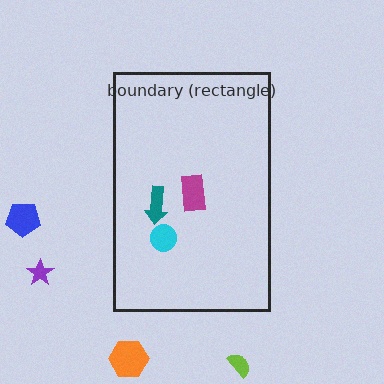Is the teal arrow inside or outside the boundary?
Inside.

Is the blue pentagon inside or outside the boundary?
Outside.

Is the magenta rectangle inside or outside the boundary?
Inside.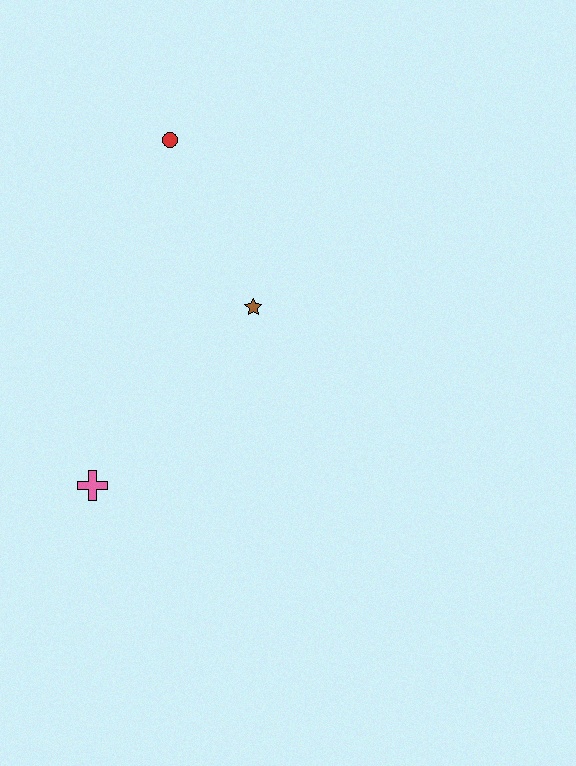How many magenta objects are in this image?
There are no magenta objects.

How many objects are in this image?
There are 3 objects.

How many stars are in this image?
There is 1 star.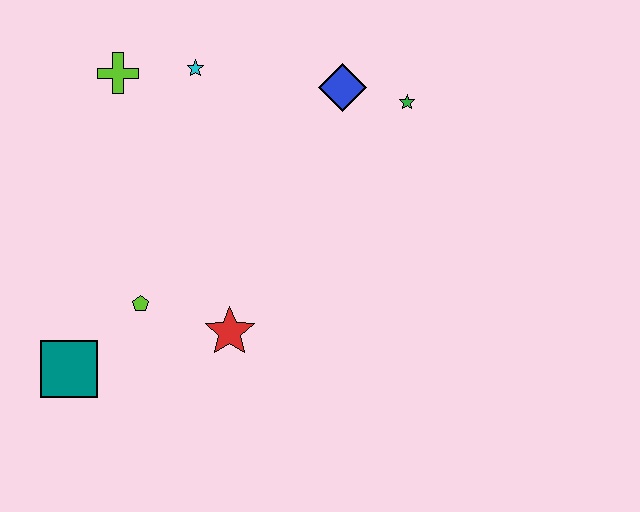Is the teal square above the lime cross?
No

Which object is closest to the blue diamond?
The green star is closest to the blue diamond.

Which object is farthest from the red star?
The green star is farthest from the red star.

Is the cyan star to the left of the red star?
Yes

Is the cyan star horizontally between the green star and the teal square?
Yes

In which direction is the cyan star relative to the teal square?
The cyan star is above the teal square.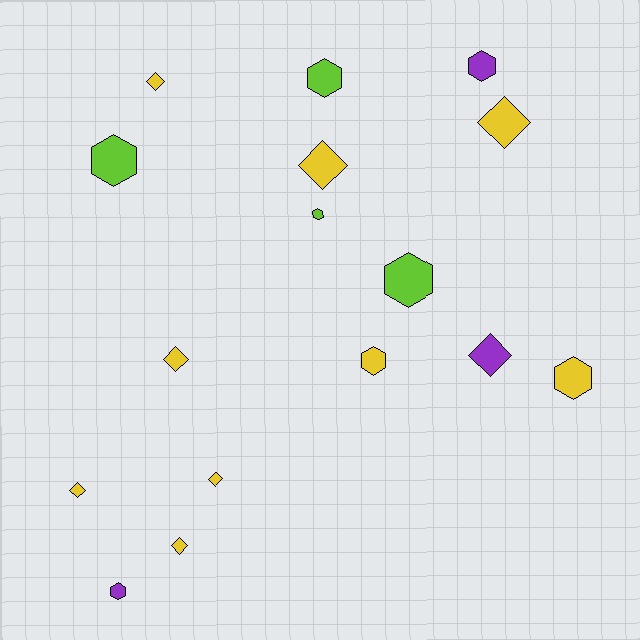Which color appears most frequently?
Yellow, with 9 objects.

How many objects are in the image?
There are 16 objects.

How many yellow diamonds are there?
There are 7 yellow diamonds.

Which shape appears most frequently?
Diamond, with 8 objects.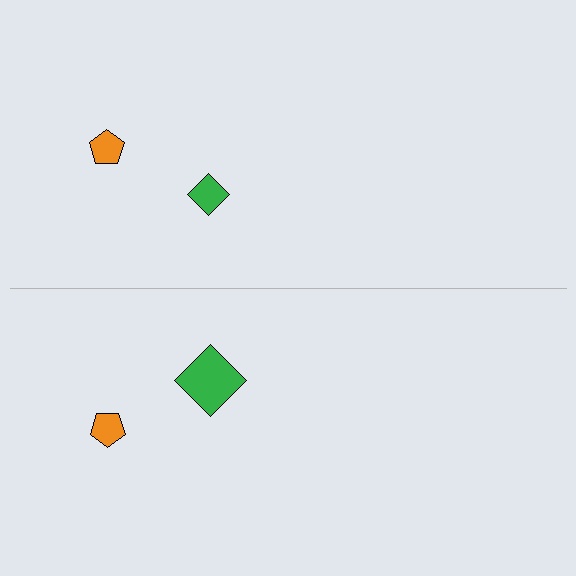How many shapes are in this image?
There are 4 shapes in this image.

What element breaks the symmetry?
The green diamond on the bottom side has a different size than its mirror counterpart.